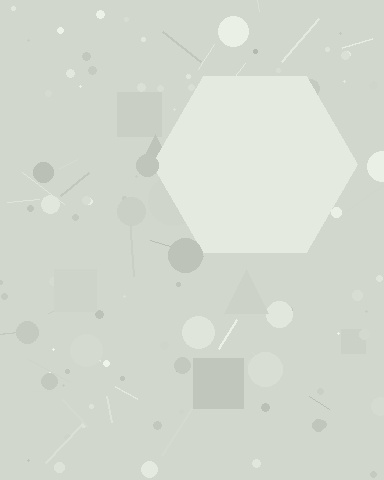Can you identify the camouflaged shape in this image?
The camouflaged shape is a hexagon.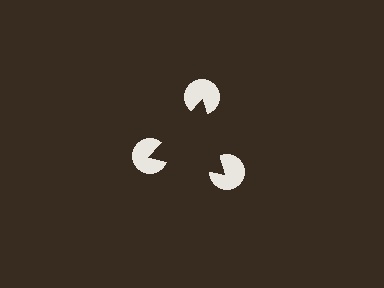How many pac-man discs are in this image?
There are 3 — one at each vertex of the illusory triangle.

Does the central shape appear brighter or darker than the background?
It typically appears slightly darker than the background, even though no actual brightness change is drawn.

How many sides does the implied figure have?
3 sides.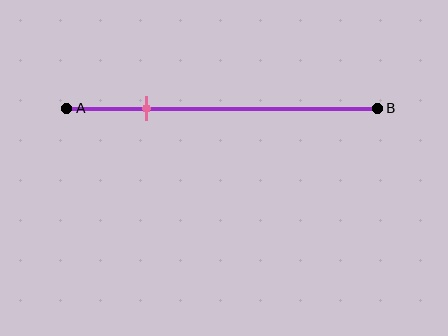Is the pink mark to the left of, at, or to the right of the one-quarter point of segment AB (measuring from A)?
The pink mark is approximately at the one-quarter point of segment AB.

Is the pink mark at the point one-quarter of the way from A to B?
Yes, the mark is approximately at the one-quarter point.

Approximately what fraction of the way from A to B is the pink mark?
The pink mark is approximately 25% of the way from A to B.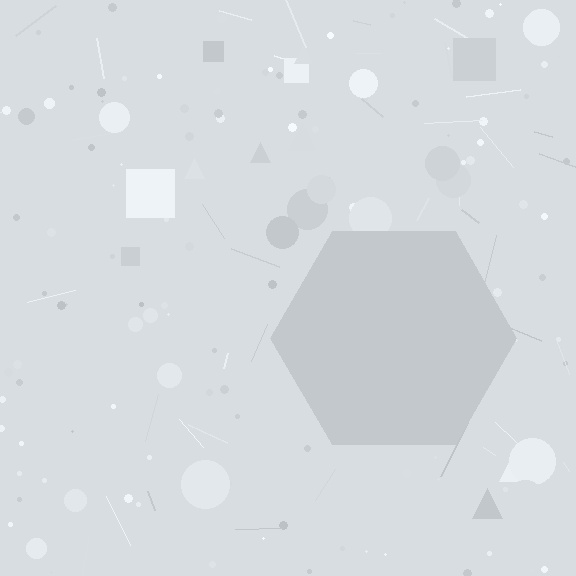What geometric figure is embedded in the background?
A hexagon is embedded in the background.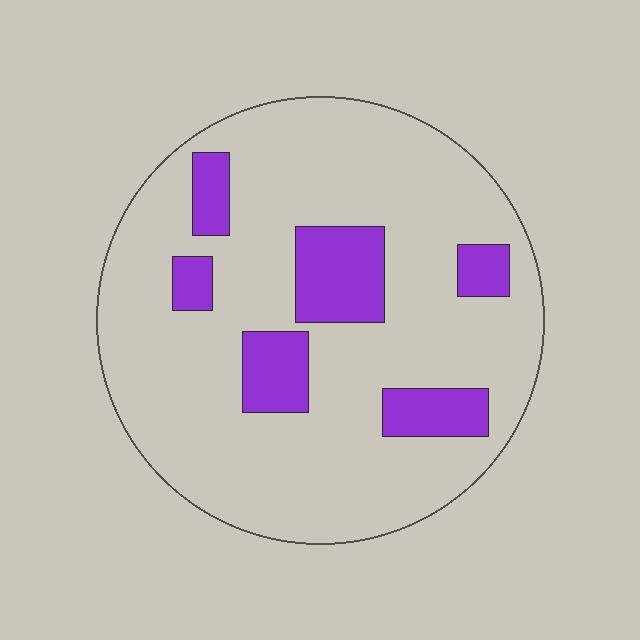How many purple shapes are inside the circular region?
6.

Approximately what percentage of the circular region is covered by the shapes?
Approximately 20%.